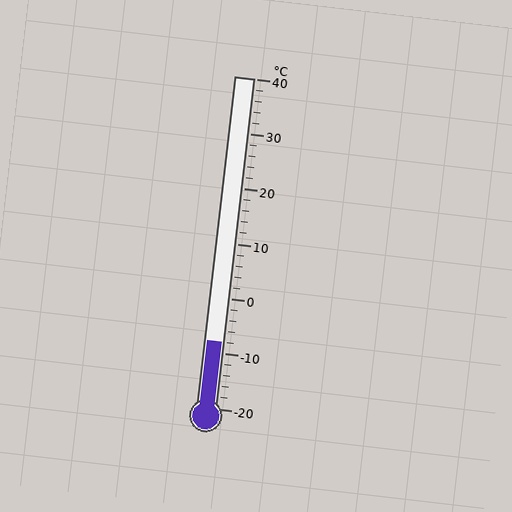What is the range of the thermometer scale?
The thermometer scale ranges from -20°C to 40°C.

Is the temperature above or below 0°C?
The temperature is below 0°C.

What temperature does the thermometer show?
The thermometer shows approximately -8°C.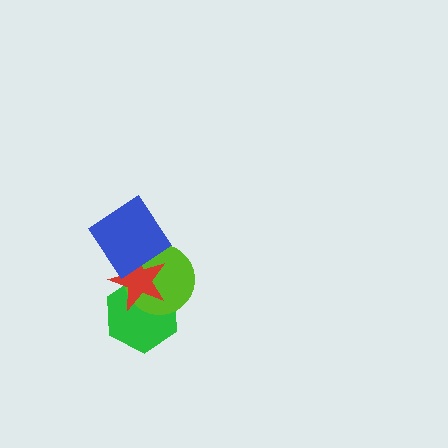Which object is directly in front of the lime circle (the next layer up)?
The red star is directly in front of the lime circle.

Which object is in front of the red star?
The blue diamond is in front of the red star.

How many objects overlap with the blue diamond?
2 objects overlap with the blue diamond.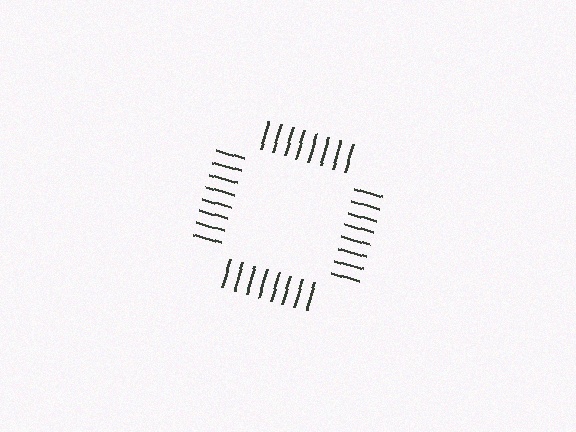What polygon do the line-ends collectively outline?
An illusory square — the line segments terminate on its edges but no continuous stroke is drawn.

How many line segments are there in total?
32 — 8 along each of the 4 edges.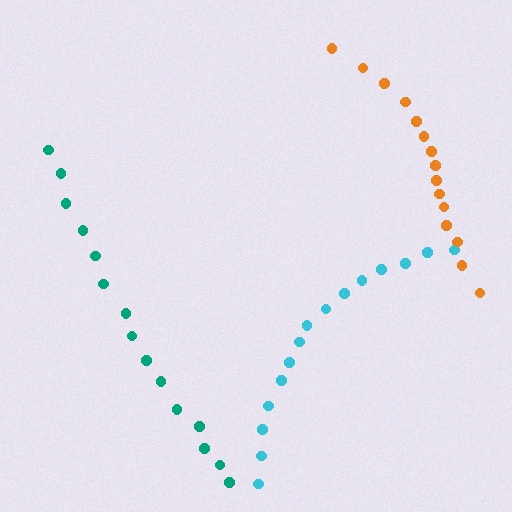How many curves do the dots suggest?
There are 3 distinct paths.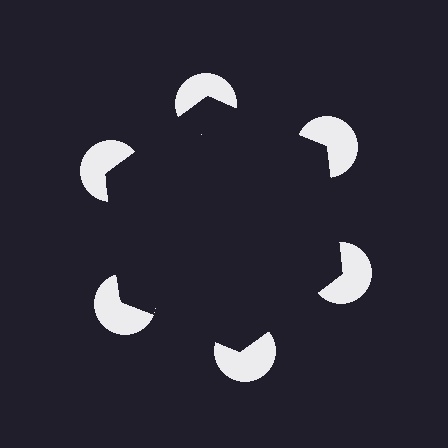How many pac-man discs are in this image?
There are 6 — one at each vertex of the illusory hexagon.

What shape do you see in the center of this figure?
An illusory hexagon — its edges are inferred from the aligned wedge cuts in the pac-man discs, not physically drawn.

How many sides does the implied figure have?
6 sides.